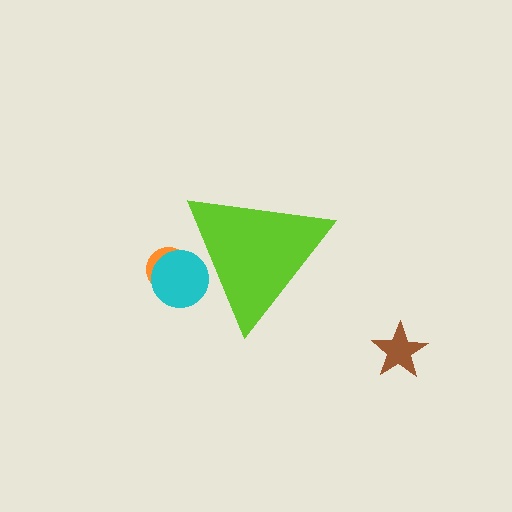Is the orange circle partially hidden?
Yes, the orange circle is partially hidden behind the lime triangle.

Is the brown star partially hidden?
No, the brown star is fully visible.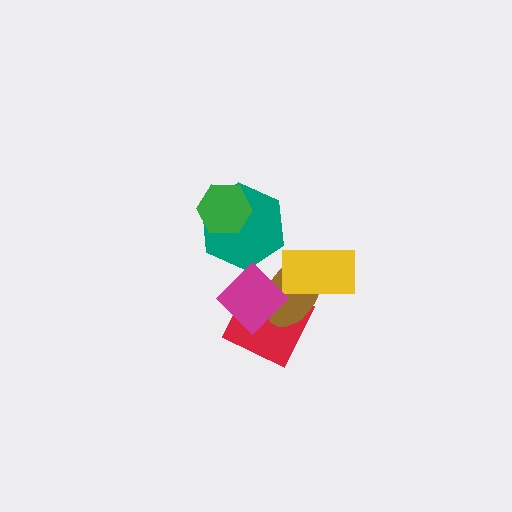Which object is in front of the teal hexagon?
The green hexagon is in front of the teal hexagon.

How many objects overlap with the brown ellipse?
3 objects overlap with the brown ellipse.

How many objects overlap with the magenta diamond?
2 objects overlap with the magenta diamond.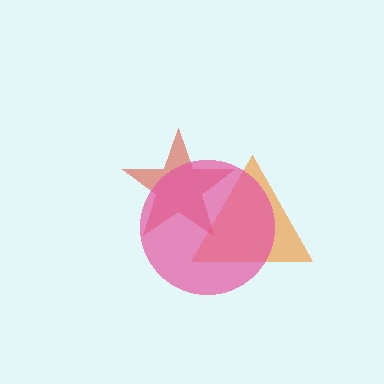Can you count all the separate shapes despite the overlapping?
Yes, there are 3 separate shapes.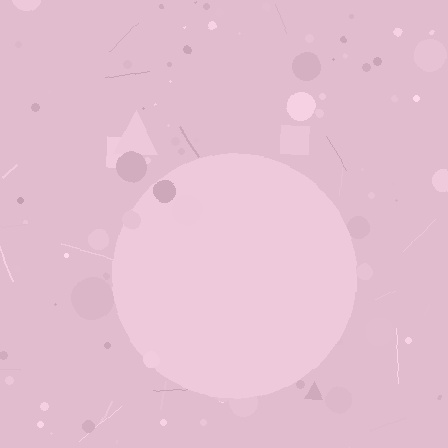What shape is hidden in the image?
A circle is hidden in the image.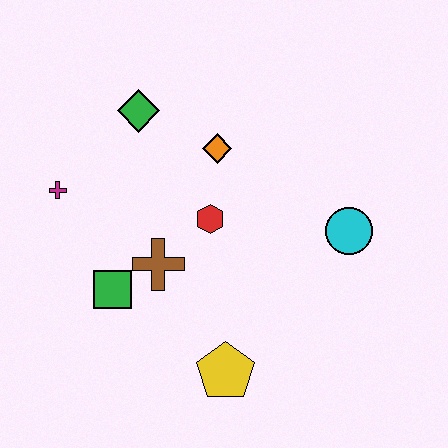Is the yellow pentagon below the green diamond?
Yes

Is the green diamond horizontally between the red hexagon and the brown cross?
No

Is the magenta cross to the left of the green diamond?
Yes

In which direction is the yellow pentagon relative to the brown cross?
The yellow pentagon is below the brown cross.